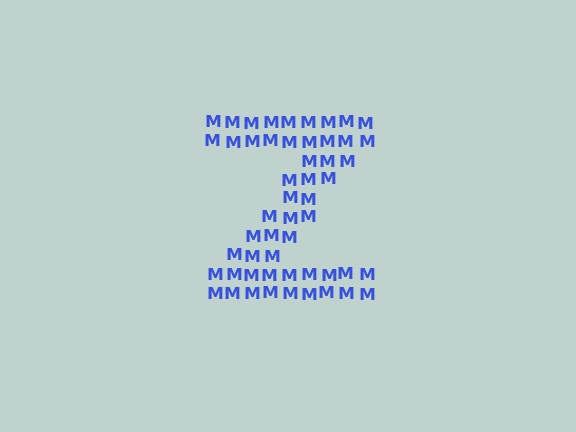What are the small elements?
The small elements are letter M's.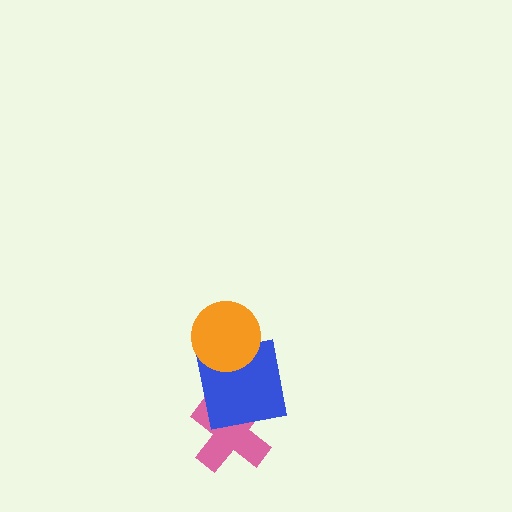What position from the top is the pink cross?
The pink cross is 3rd from the top.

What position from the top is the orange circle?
The orange circle is 1st from the top.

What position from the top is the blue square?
The blue square is 2nd from the top.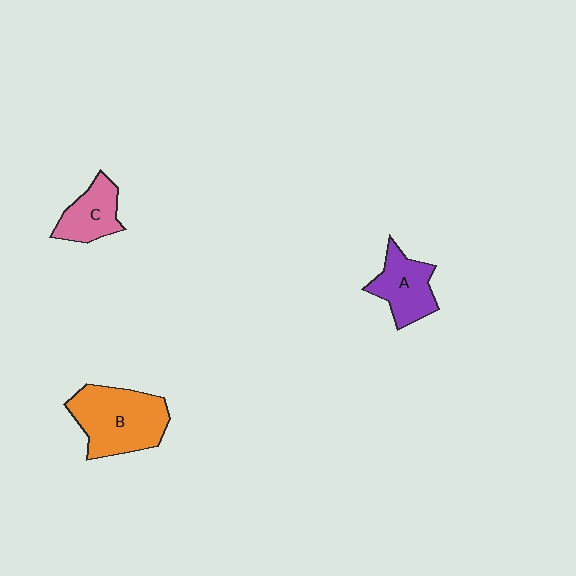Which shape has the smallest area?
Shape C (pink).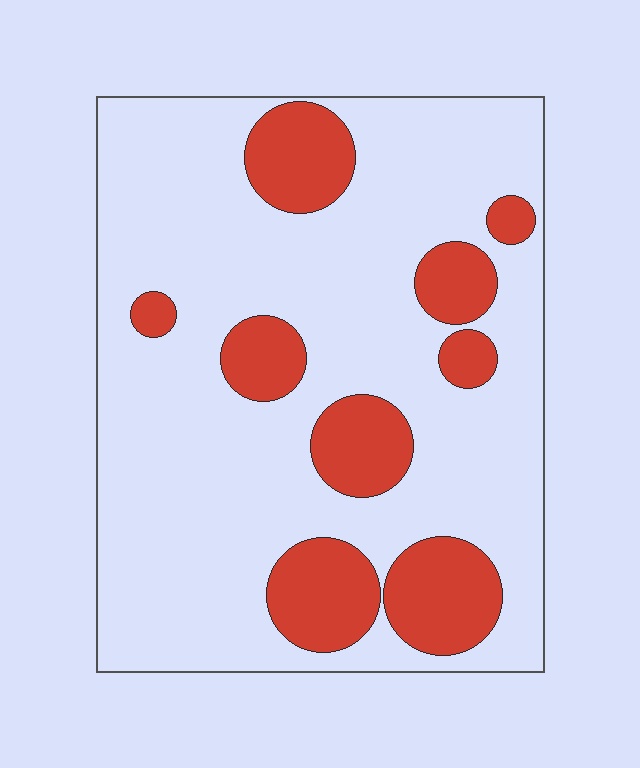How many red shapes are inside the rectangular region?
9.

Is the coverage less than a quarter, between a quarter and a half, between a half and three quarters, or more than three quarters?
Less than a quarter.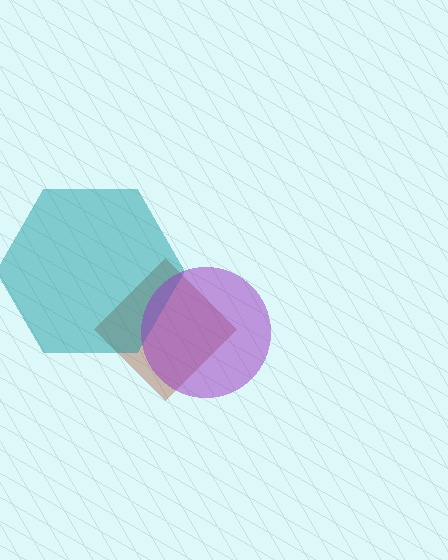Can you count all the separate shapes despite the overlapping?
Yes, there are 3 separate shapes.